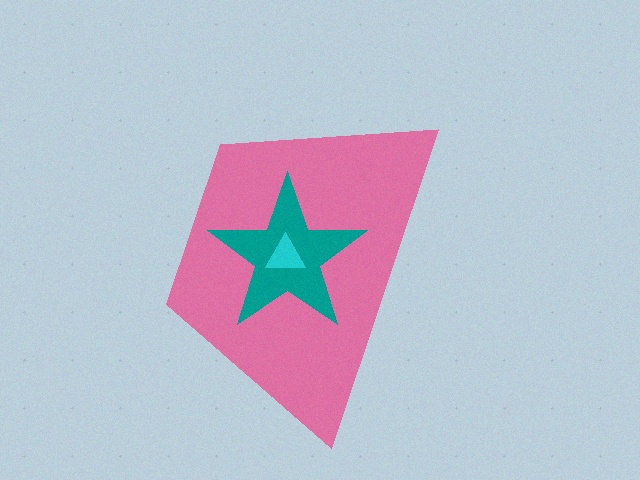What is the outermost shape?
The pink trapezoid.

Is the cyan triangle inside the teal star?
Yes.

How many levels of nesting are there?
3.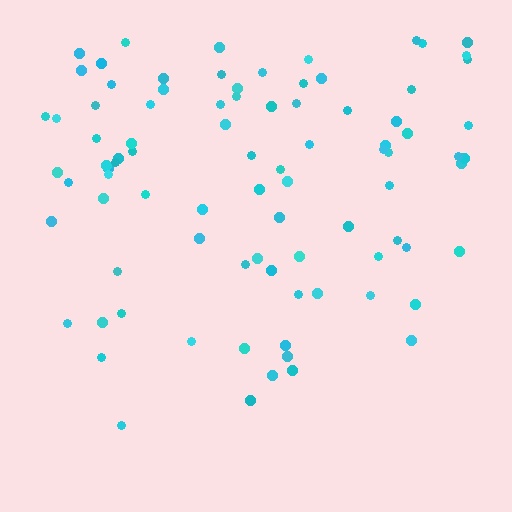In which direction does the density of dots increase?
From bottom to top, with the top side densest.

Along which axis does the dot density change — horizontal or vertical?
Vertical.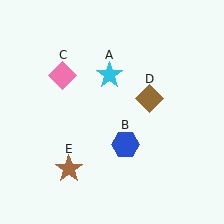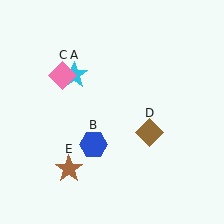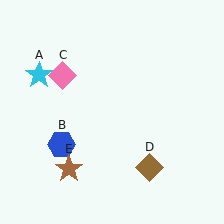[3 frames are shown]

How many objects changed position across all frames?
3 objects changed position: cyan star (object A), blue hexagon (object B), brown diamond (object D).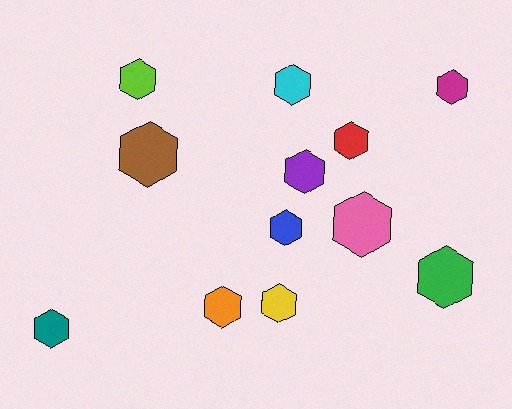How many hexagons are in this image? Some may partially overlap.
There are 12 hexagons.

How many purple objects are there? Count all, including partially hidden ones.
There is 1 purple object.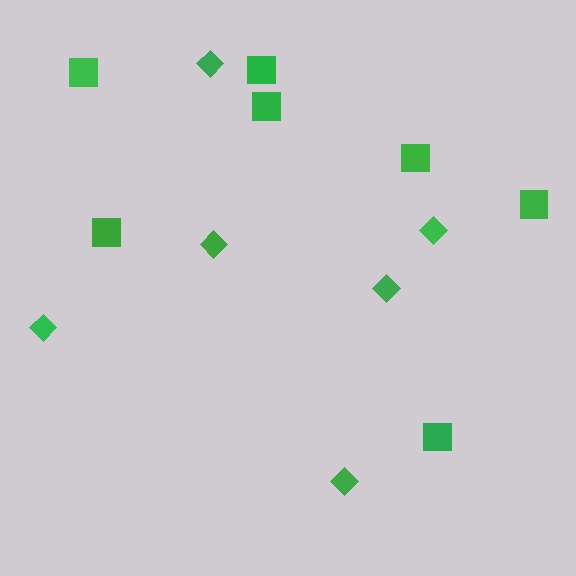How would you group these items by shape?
There are 2 groups: one group of squares (7) and one group of diamonds (6).